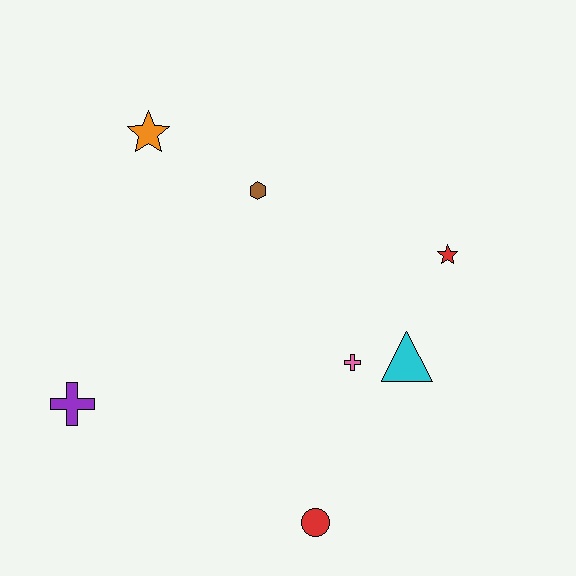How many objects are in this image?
There are 7 objects.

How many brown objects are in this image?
There is 1 brown object.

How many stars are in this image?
There are 2 stars.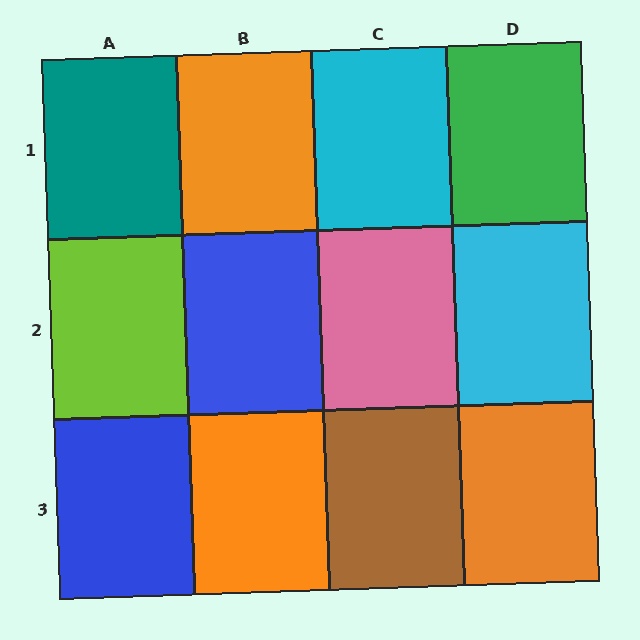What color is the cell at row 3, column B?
Orange.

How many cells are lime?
1 cell is lime.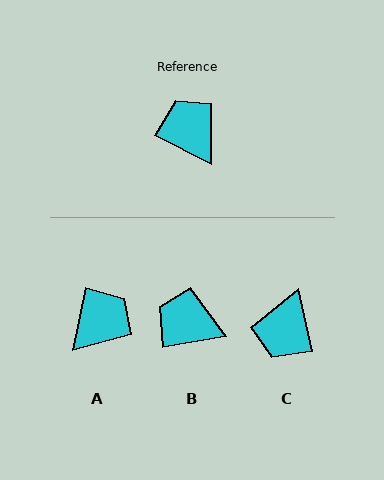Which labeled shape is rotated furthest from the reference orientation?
C, about 130 degrees away.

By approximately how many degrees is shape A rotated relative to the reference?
Approximately 75 degrees clockwise.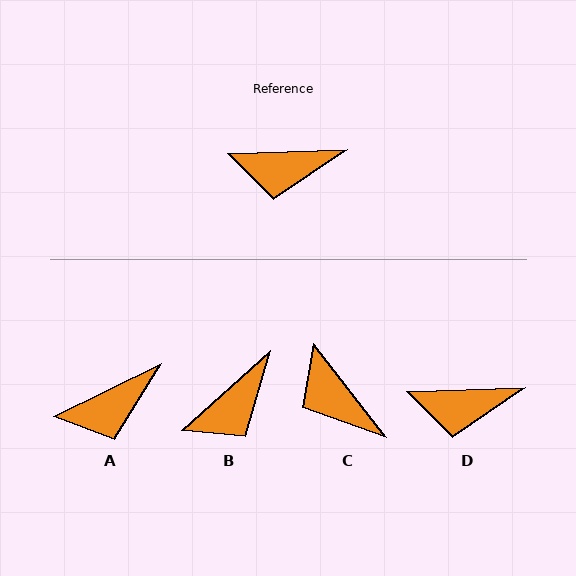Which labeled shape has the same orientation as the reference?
D.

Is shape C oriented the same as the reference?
No, it is off by about 54 degrees.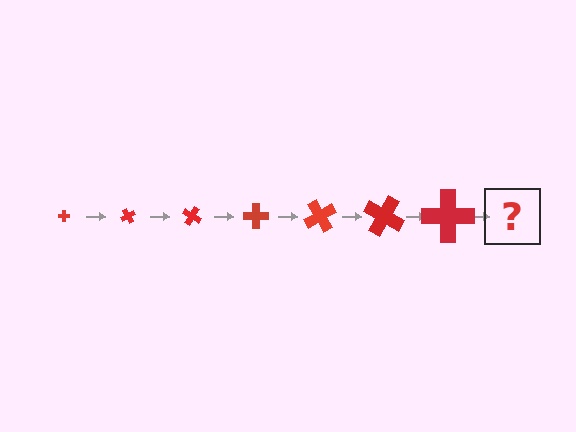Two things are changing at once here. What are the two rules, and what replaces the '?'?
The two rules are that the cross grows larger each step and it rotates 60 degrees each step. The '?' should be a cross, larger than the previous one and rotated 420 degrees from the start.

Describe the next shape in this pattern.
It should be a cross, larger than the previous one and rotated 420 degrees from the start.